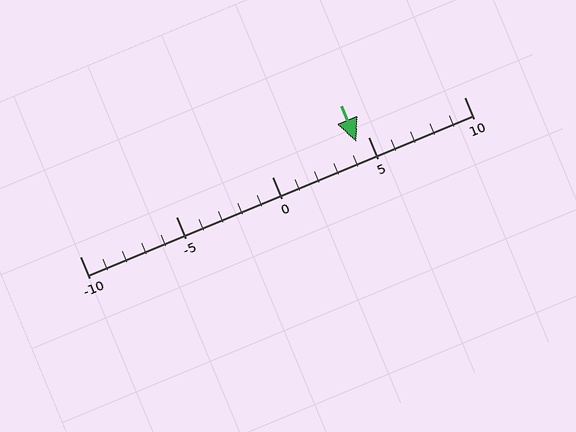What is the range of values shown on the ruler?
The ruler shows values from -10 to 10.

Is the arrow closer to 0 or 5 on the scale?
The arrow is closer to 5.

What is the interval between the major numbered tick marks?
The major tick marks are spaced 5 units apart.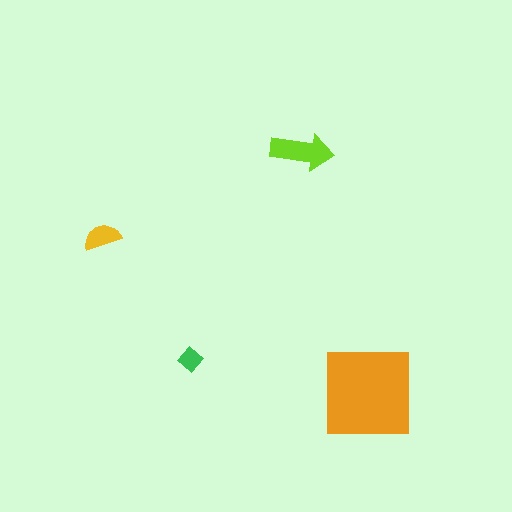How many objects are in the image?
There are 4 objects in the image.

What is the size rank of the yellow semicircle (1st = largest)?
3rd.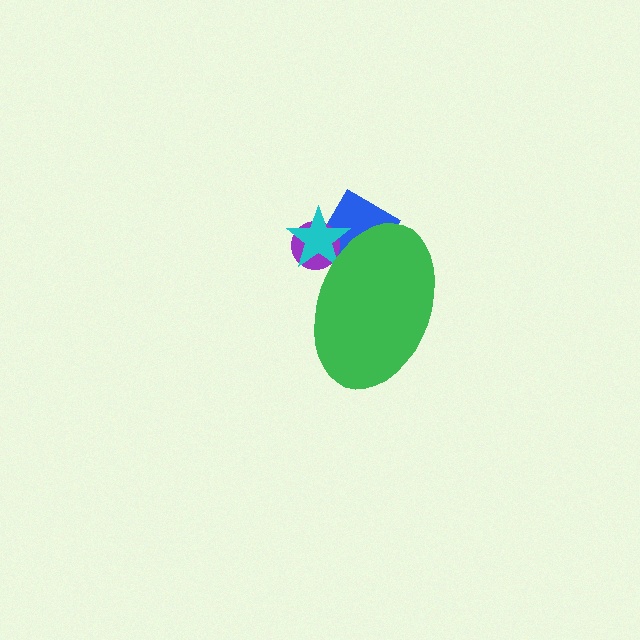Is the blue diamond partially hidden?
Yes, the blue diamond is partially hidden behind the green ellipse.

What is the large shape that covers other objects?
A green ellipse.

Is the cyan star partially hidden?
Yes, the cyan star is partially hidden behind the green ellipse.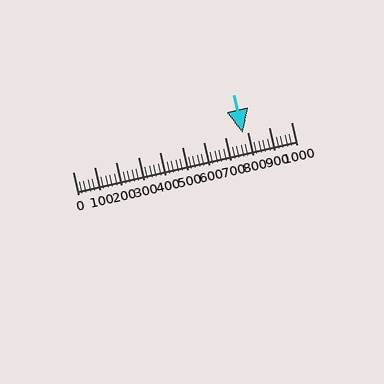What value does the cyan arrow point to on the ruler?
The cyan arrow points to approximately 780.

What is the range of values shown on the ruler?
The ruler shows values from 0 to 1000.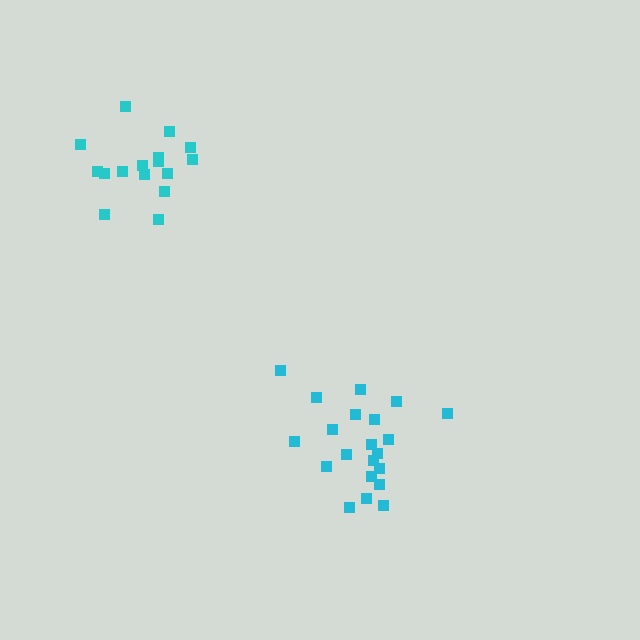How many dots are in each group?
Group 1: 21 dots, Group 2: 16 dots (37 total).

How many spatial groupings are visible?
There are 2 spatial groupings.